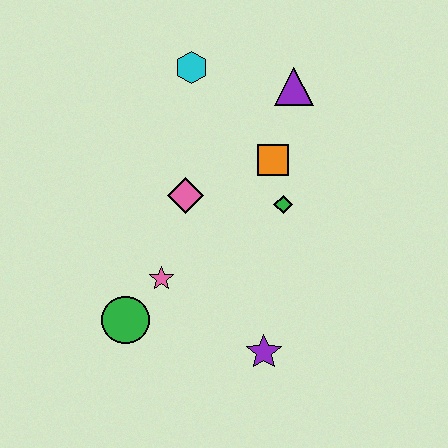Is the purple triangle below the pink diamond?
No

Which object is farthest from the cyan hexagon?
The purple star is farthest from the cyan hexagon.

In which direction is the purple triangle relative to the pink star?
The purple triangle is above the pink star.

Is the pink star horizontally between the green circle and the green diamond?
Yes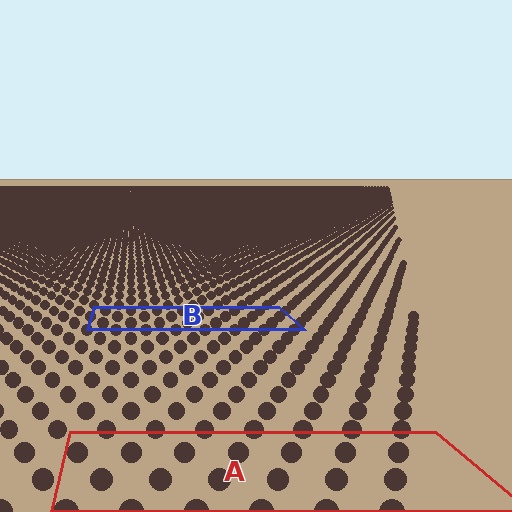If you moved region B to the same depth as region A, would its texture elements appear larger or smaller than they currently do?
They would appear larger. At a closer depth, the same texture elements are projected at a bigger on-screen size.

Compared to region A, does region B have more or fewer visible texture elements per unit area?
Region B has more texture elements per unit area — they are packed more densely because it is farther away.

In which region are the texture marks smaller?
The texture marks are smaller in region B, because it is farther away.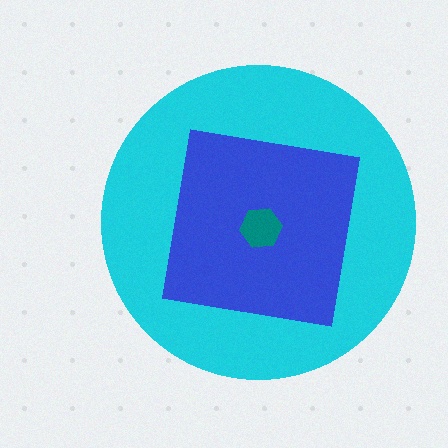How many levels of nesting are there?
3.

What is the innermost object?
The teal hexagon.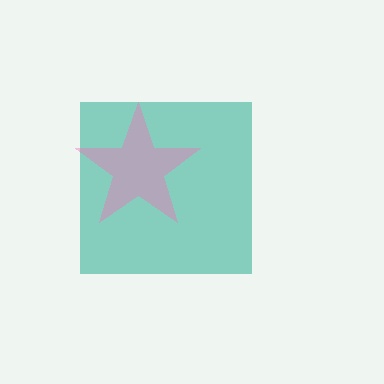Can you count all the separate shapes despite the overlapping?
Yes, there are 2 separate shapes.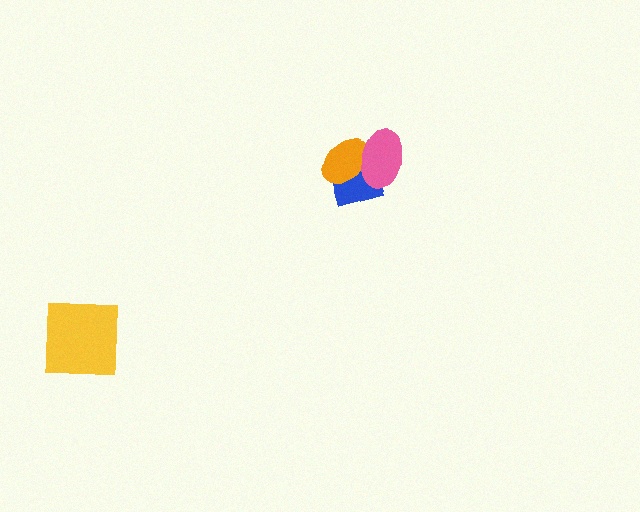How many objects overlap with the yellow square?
0 objects overlap with the yellow square.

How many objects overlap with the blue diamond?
2 objects overlap with the blue diamond.